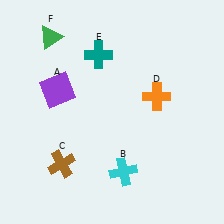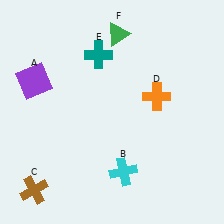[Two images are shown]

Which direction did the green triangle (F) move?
The green triangle (F) moved right.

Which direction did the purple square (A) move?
The purple square (A) moved left.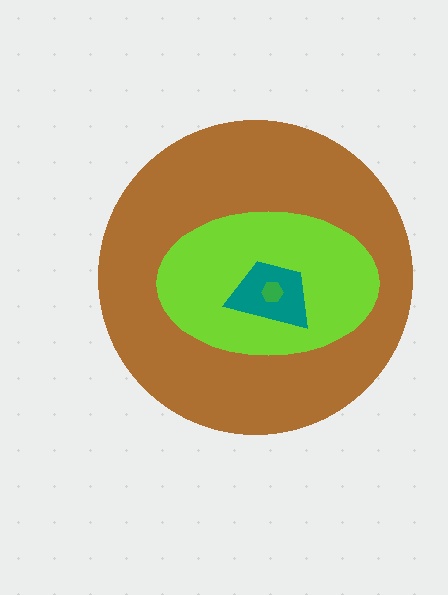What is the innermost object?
The green hexagon.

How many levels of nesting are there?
4.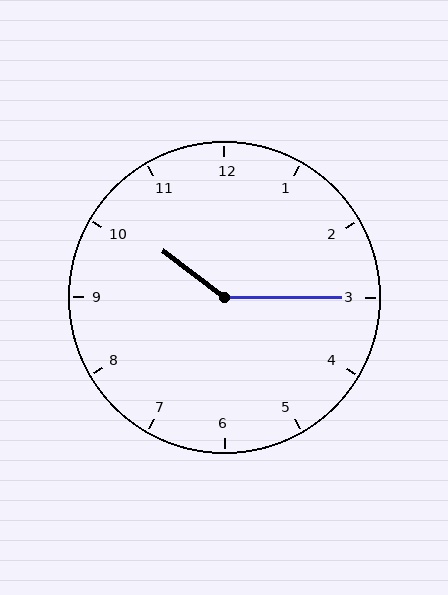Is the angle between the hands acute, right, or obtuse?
It is obtuse.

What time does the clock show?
10:15.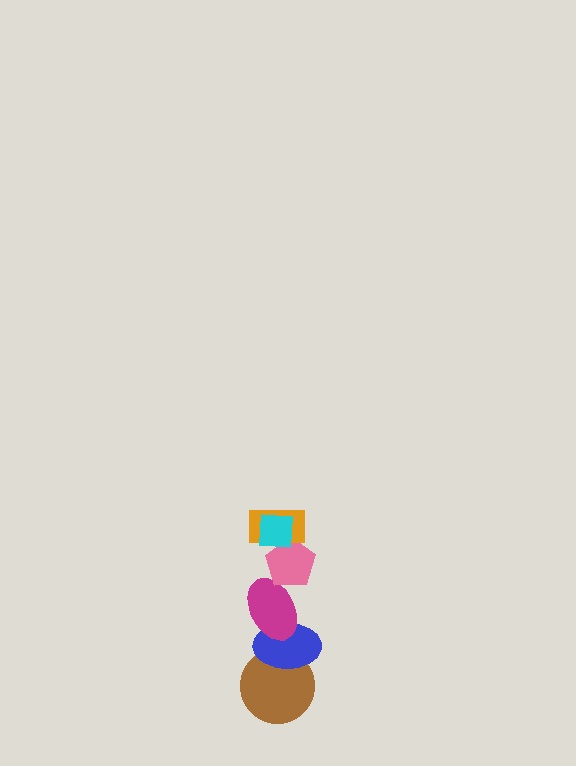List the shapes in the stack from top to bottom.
From top to bottom: the cyan square, the orange rectangle, the pink pentagon, the magenta ellipse, the blue ellipse, the brown circle.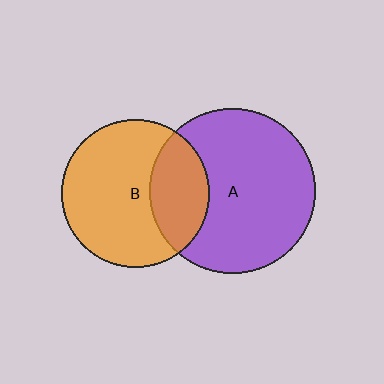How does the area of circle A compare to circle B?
Approximately 1.2 times.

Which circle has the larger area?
Circle A (purple).